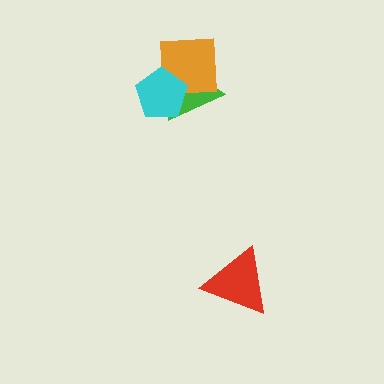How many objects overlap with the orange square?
2 objects overlap with the orange square.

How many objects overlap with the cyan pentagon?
2 objects overlap with the cyan pentagon.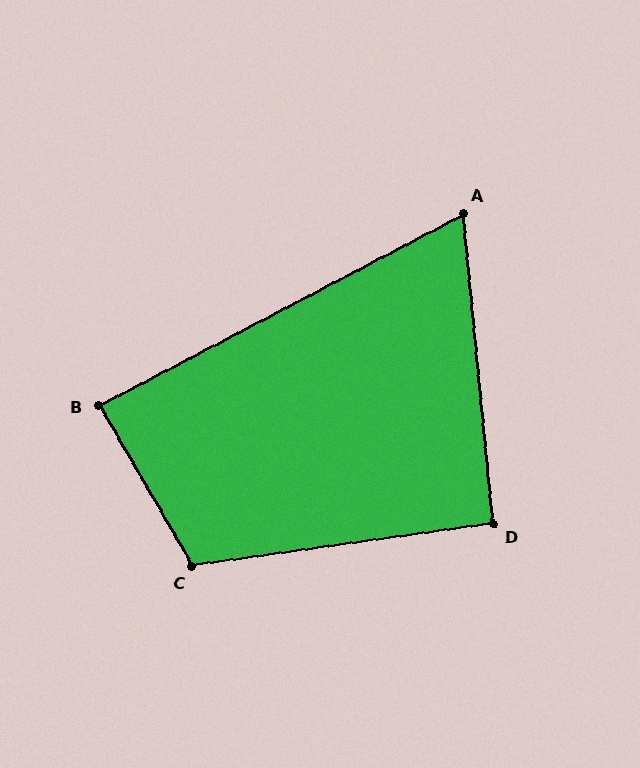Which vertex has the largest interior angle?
C, at approximately 112 degrees.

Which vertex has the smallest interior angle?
A, at approximately 68 degrees.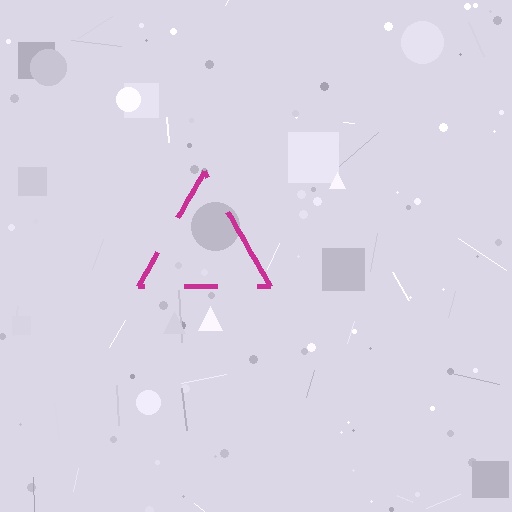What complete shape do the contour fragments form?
The contour fragments form a triangle.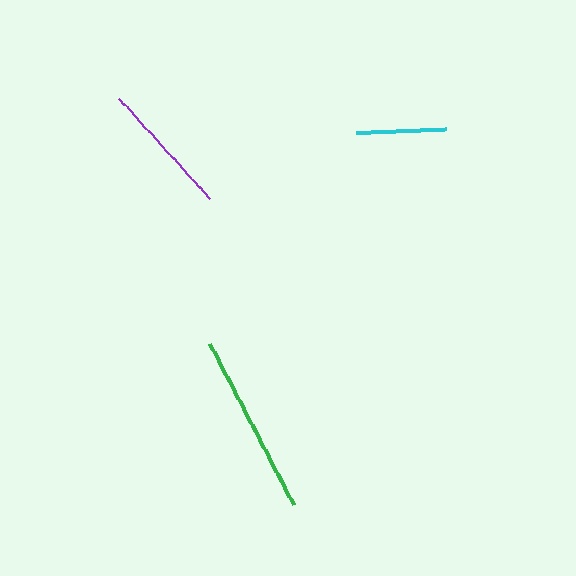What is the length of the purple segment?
The purple segment is approximately 136 pixels long.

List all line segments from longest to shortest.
From longest to shortest: green, purple, cyan.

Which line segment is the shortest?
The cyan line is the shortest at approximately 89 pixels.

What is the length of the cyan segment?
The cyan segment is approximately 89 pixels long.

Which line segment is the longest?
The green line is the longest at approximately 181 pixels.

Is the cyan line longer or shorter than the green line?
The green line is longer than the cyan line.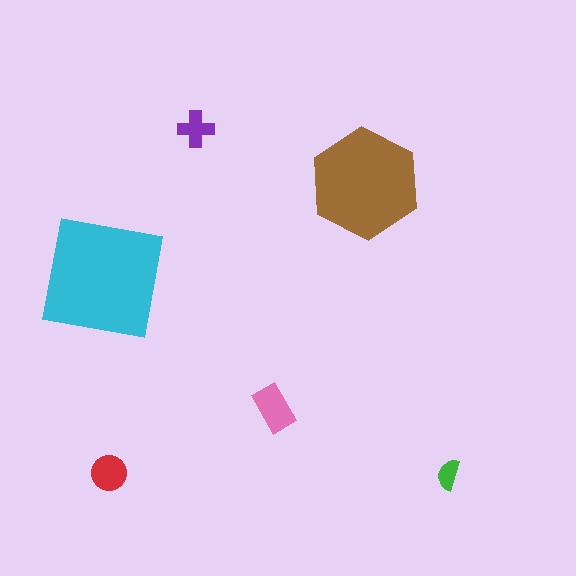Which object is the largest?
The cyan square.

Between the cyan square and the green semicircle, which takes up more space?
The cyan square.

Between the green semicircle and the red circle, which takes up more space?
The red circle.